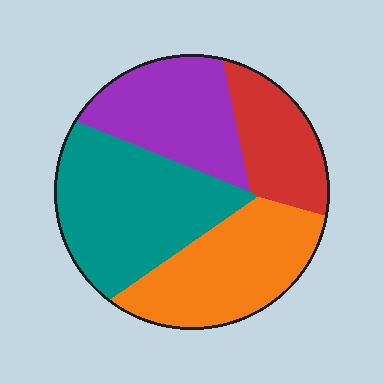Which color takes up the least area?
Red, at roughly 15%.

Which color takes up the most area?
Teal, at roughly 35%.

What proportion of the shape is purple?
Purple covers about 25% of the shape.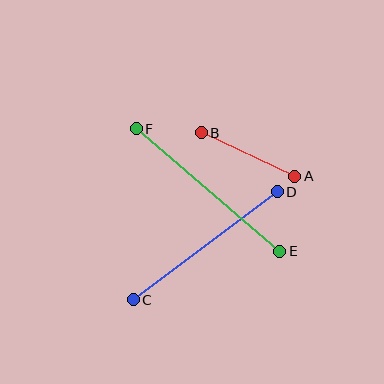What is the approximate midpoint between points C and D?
The midpoint is at approximately (205, 246) pixels.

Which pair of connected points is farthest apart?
Points E and F are farthest apart.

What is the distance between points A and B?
The distance is approximately 103 pixels.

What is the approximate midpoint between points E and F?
The midpoint is at approximately (208, 190) pixels.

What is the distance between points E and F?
The distance is approximately 189 pixels.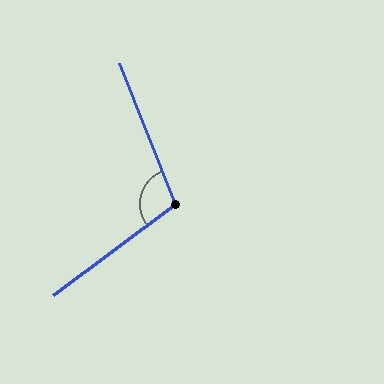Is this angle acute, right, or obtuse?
It is obtuse.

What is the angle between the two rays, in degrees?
Approximately 105 degrees.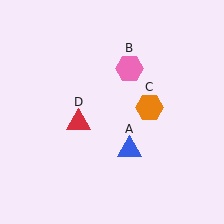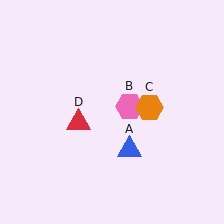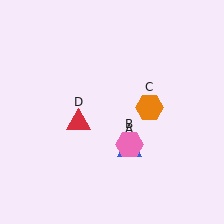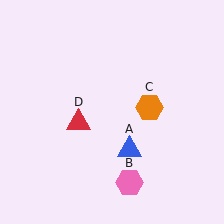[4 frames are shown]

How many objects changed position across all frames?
1 object changed position: pink hexagon (object B).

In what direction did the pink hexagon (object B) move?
The pink hexagon (object B) moved down.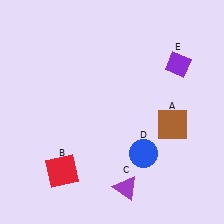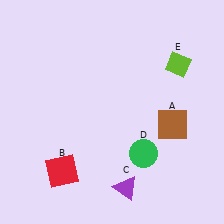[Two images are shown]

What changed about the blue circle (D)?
In Image 1, D is blue. In Image 2, it changed to green.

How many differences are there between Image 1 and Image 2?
There are 2 differences between the two images.